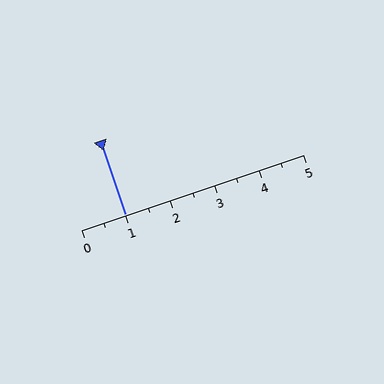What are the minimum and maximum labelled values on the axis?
The axis runs from 0 to 5.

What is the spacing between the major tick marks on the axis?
The major ticks are spaced 1 apart.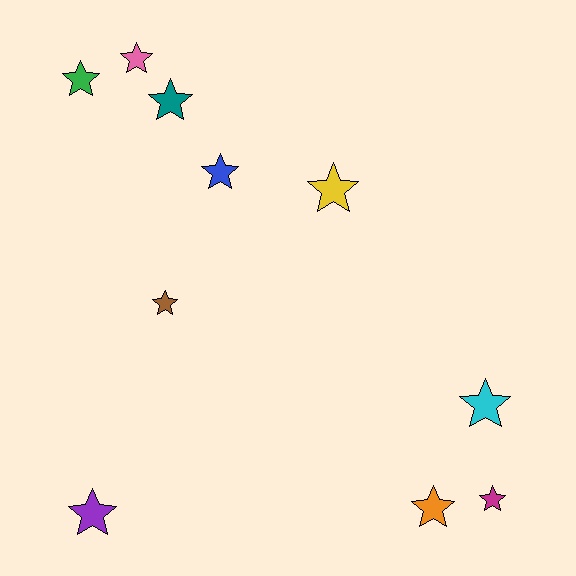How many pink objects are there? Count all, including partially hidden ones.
There is 1 pink object.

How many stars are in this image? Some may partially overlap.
There are 10 stars.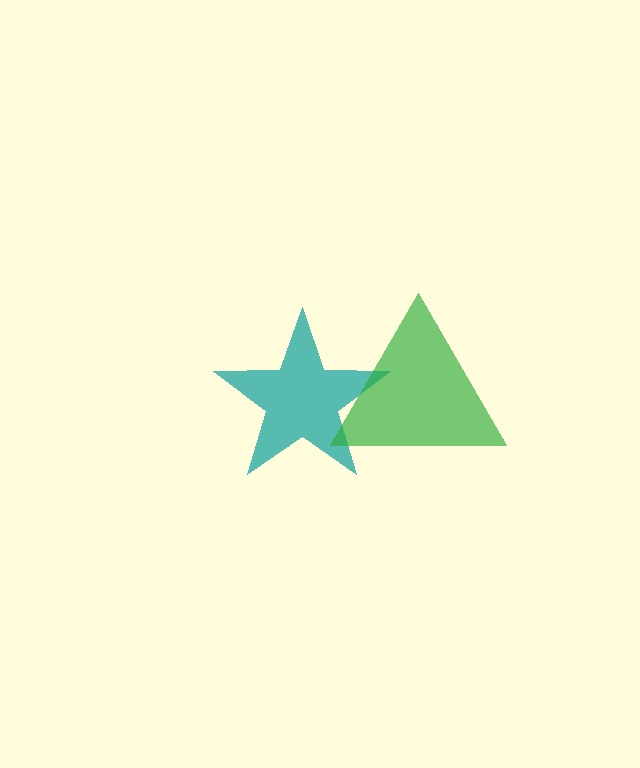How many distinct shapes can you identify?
There are 2 distinct shapes: a teal star, a green triangle.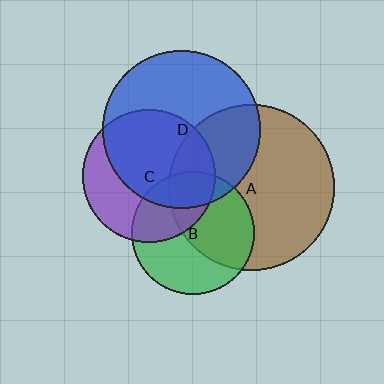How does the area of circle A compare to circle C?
Approximately 1.5 times.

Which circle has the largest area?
Circle A (brown).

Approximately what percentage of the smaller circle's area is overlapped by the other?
Approximately 35%.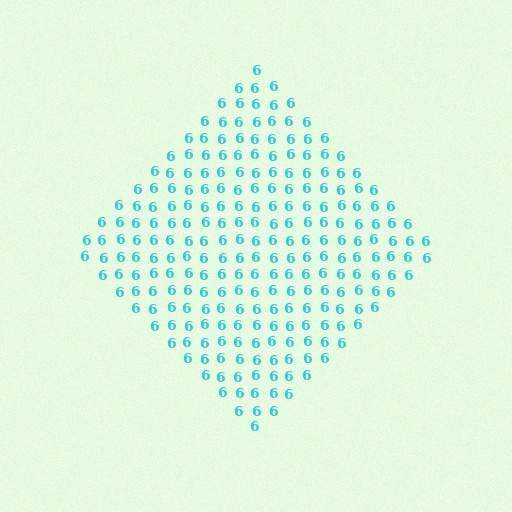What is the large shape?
The large shape is a diamond.